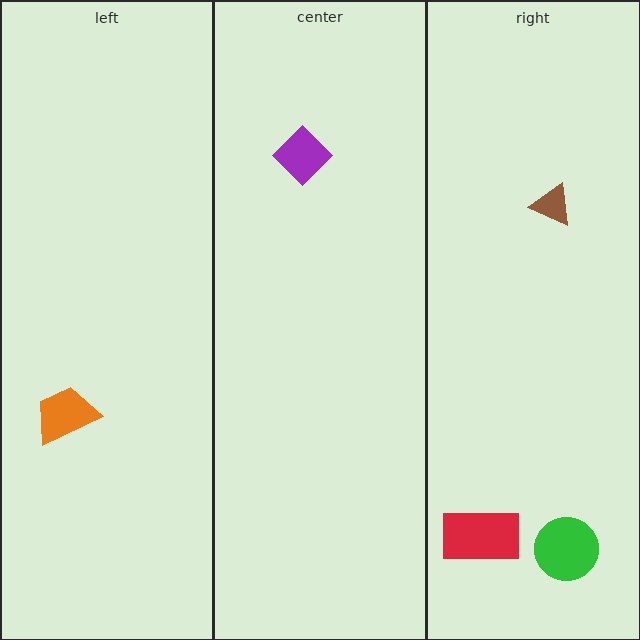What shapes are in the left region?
The orange trapezoid.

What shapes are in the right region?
The brown triangle, the red rectangle, the green circle.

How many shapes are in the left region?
1.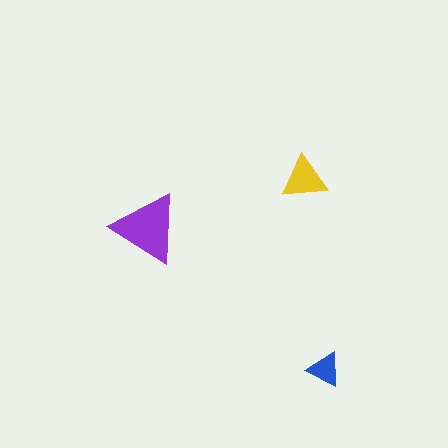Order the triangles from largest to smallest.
the purple one, the yellow one, the blue one.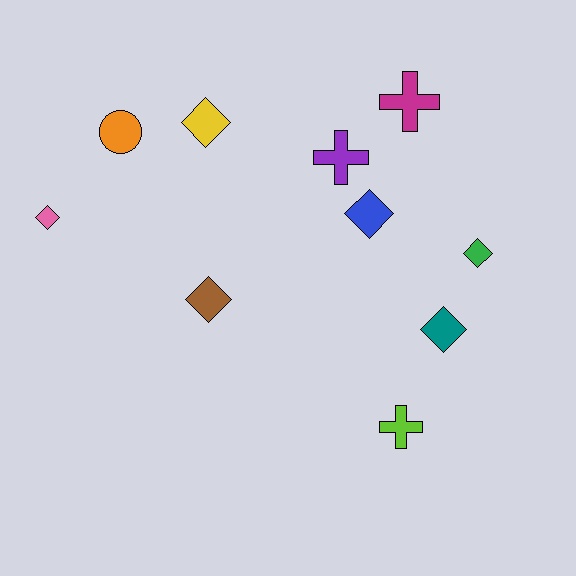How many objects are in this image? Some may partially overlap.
There are 10 objects.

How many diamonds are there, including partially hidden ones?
There are 6 diamonds.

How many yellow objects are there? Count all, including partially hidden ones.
There is 1 yellow object.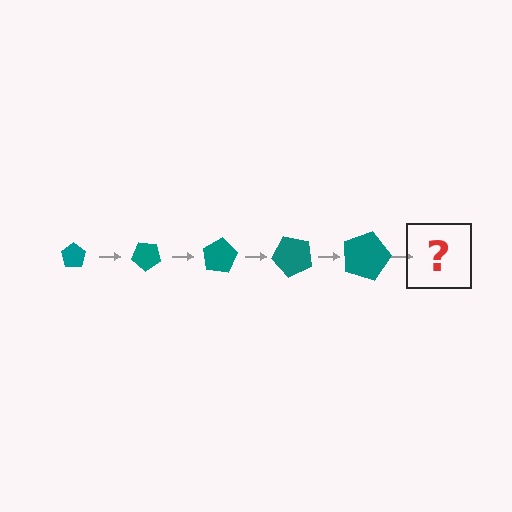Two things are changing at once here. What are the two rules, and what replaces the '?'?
The two rules are that the pentagon grows larger each step and it rotates 40 degrees each step. The '?' should be a pentagon, larger than the previous one and rotated 200 degrees from the start.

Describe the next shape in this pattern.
It should be a pentagon, larger than the previous one and rotated 200 degrees from the start.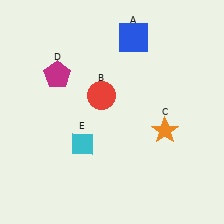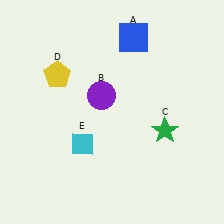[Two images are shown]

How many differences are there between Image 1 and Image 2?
There are 3 differences between the two images.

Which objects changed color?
B changed from red to purple. C changed from orange to green. D changed from magenta to yellow.